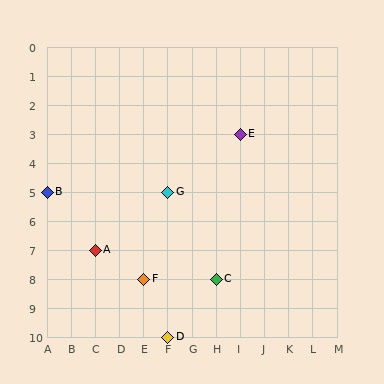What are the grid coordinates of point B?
Point B is at grid coordinates (A, 5).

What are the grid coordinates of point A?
Point A is at grid coordinates (C, 7).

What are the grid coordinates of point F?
Point F is at grid coordinates (E, 8).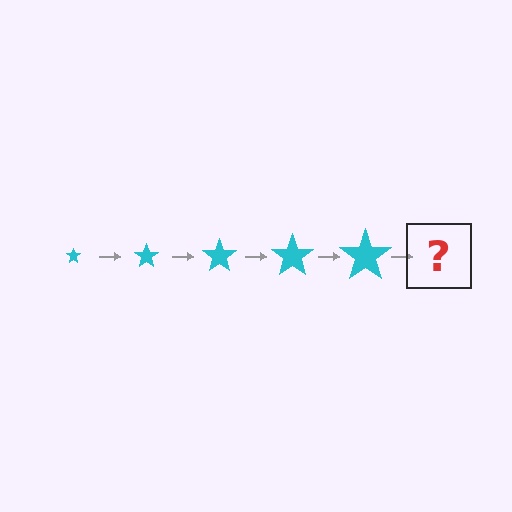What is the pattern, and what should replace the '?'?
The pattern is that the star gets progressively larger each step. The '?' should be a cyan star, larger than the previous one.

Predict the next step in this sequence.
The next step is a cyan star, larger than the previous one.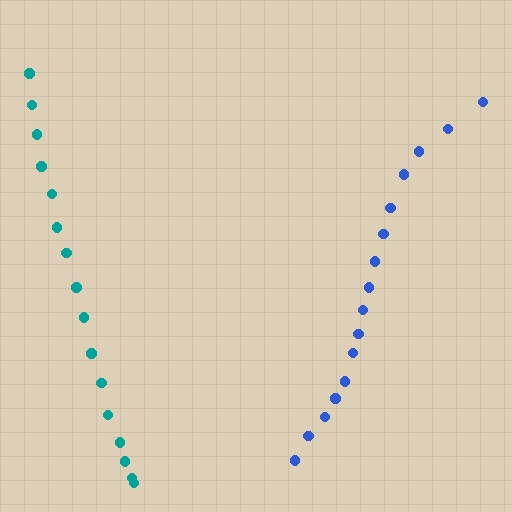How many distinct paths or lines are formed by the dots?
There are 2 distinct paths.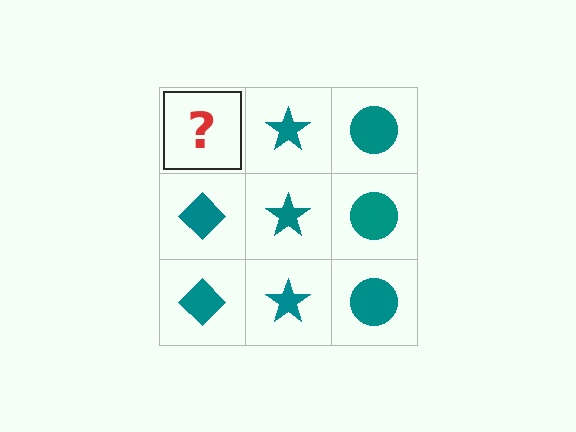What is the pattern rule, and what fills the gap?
The rule is that each column has a consistent shape. The gap should be filled with a teal diamond.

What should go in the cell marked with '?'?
The missing cell should contain a teal diamond.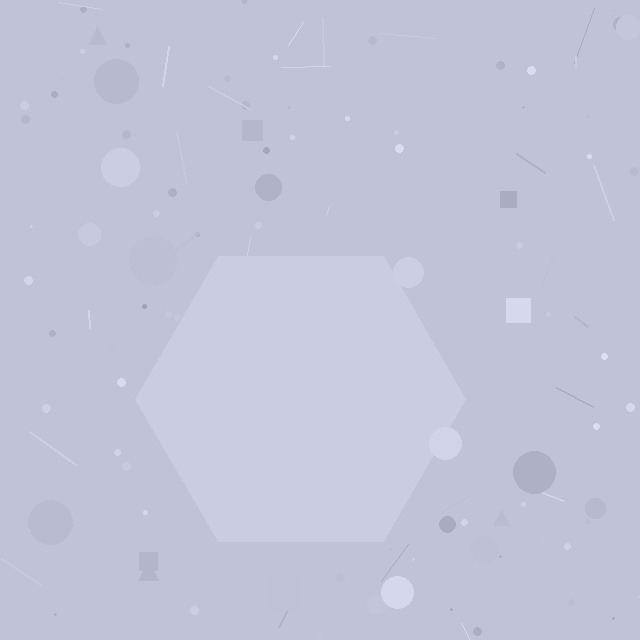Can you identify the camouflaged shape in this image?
The camouflaged shape is a hexagon.